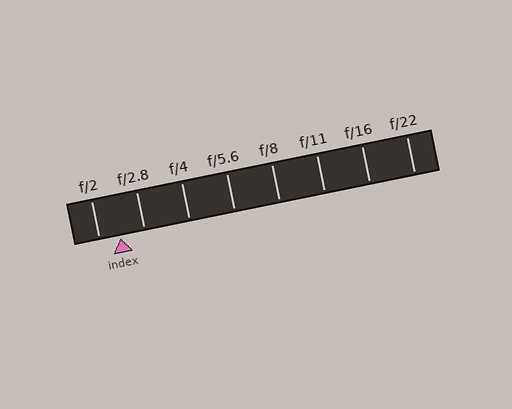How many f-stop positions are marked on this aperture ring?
There are 8 f-stop positions marked.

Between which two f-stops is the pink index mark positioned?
The index mark is between f/2 and f/2.8.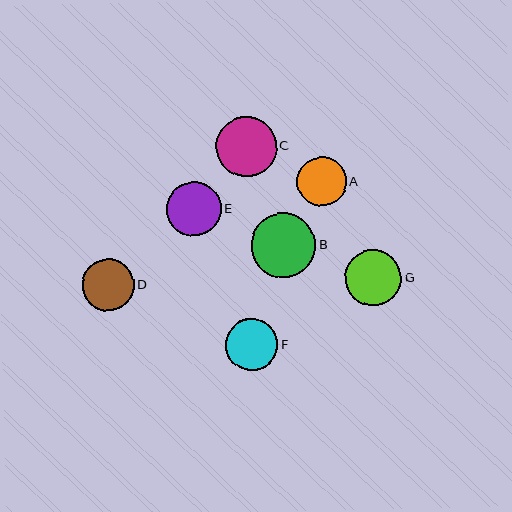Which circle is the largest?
Circle B is the largest with a size of approximately 65 pixels.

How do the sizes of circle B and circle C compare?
Circle B and circle C are approximately the same size.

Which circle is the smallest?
Circle A is the smallest with a size of approximately 50 pixels.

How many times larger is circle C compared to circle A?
Circle C is approximately 1.2 times the size of circle A.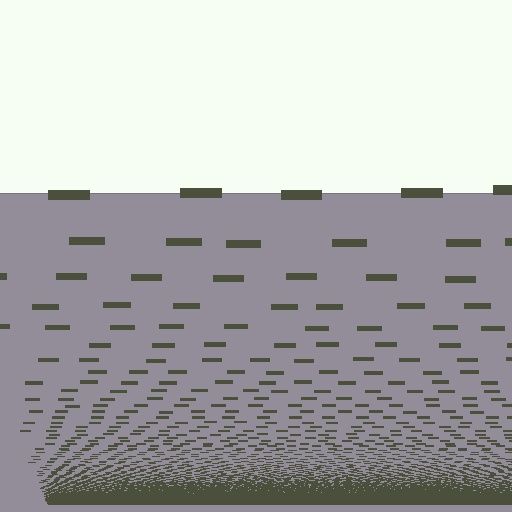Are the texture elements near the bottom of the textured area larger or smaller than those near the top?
Smaller. The gradient is inverted — elements near the bottom are smaller and denser.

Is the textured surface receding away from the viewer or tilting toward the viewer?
The surface appears to tilt toward the viewer. Texture elements get larger and sparser toward the top.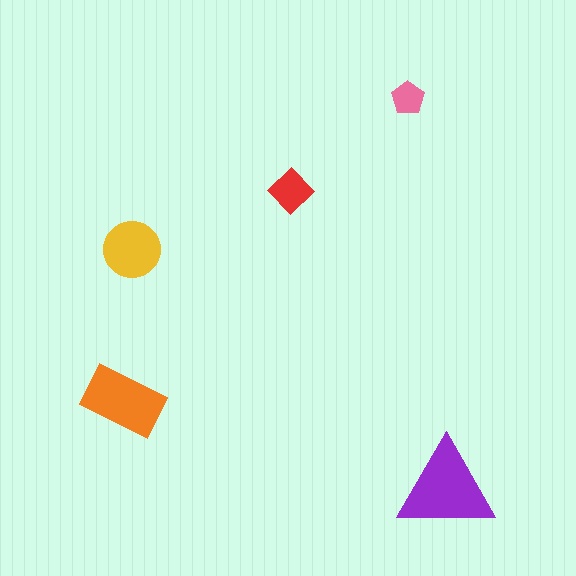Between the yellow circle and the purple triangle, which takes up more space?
The purple triangle.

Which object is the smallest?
The pink pentagon.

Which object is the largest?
The purple triangle.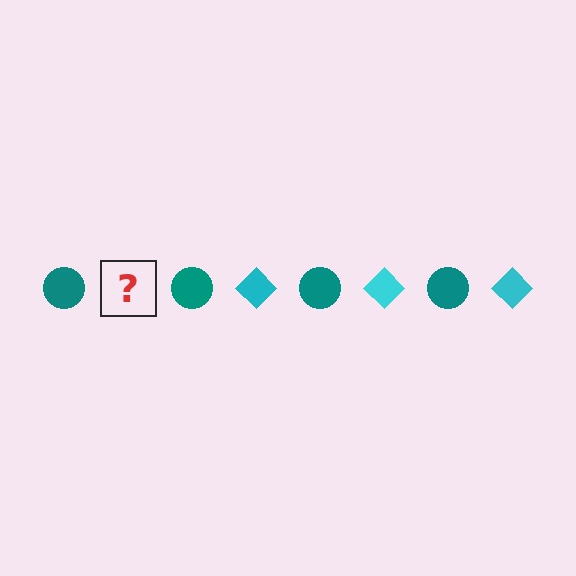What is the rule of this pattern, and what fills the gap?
The rule is that the pattern alternates between teal circle and cyan diamond. The gap should be filled with a cyan diamond.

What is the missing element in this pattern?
The missing element is a cyan diamond.